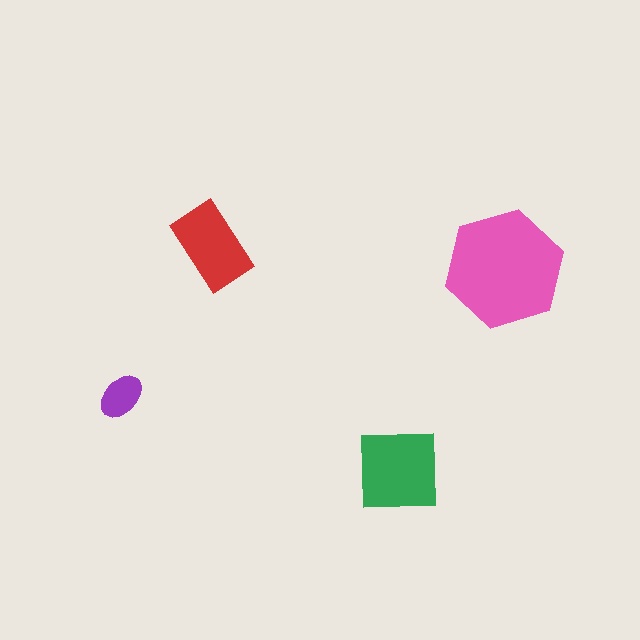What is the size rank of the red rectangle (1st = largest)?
3rd.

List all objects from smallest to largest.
The purple ellipse, the red rectangle, the green square, the pink hexagon.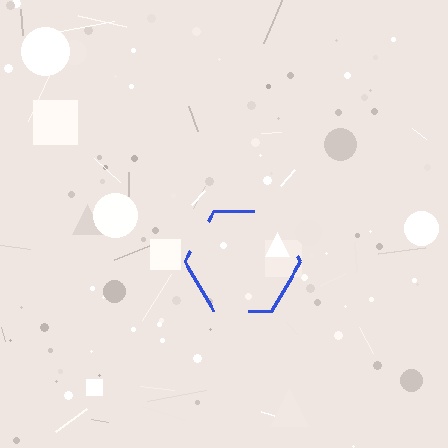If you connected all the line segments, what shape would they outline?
They would outline a hexagon.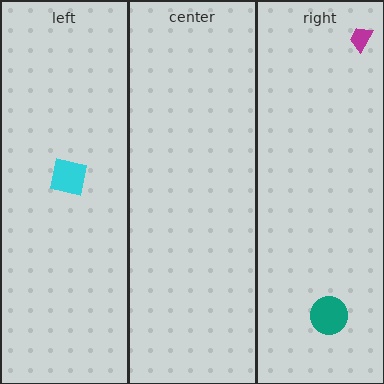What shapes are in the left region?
The cyan square.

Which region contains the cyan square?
The left region.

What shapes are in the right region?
The magenta trapezoid, the teal circle.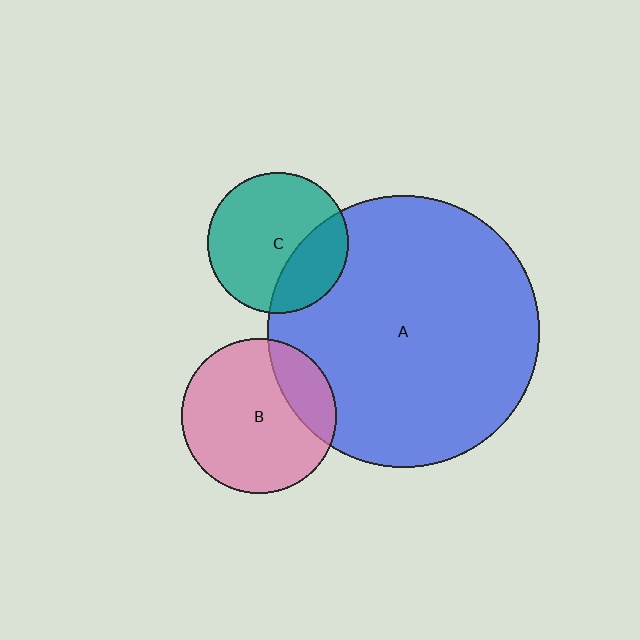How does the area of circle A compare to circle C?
Approximately 3.7 times.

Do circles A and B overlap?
Yes.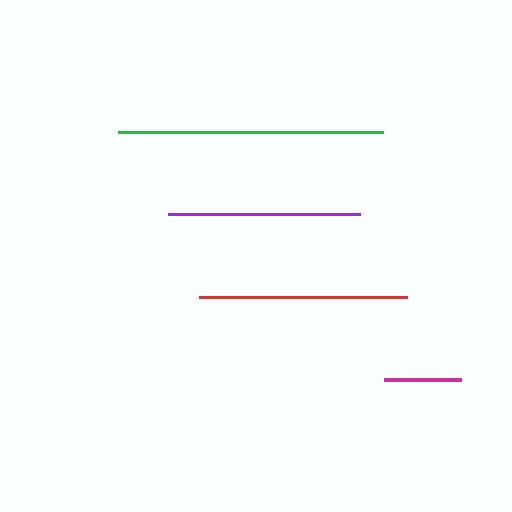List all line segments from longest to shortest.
From longest to shortest: green, red, purple, magenta.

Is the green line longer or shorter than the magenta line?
The green line is longer than the magenta line.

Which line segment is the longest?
The green line is the longest at approximately 266 pixels.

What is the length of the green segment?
The green segment is approximately 266 pixels long.